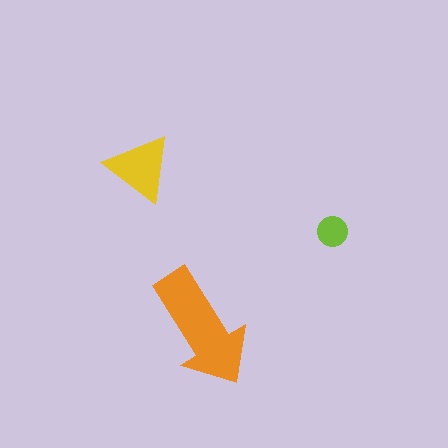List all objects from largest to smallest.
The orange arrow, the yellow triangle, the lime circle.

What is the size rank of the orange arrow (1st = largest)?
1st.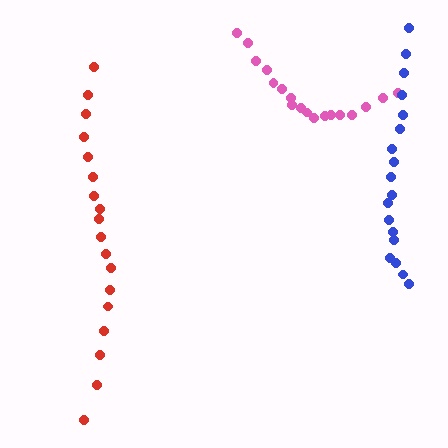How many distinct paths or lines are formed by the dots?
There are 3 distinct paths.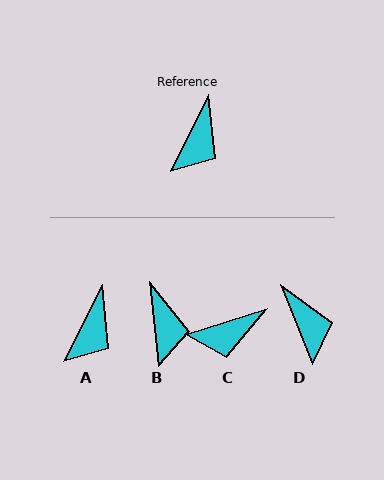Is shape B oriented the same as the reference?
No, it is off by about 33 degrees.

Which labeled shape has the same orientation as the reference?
A.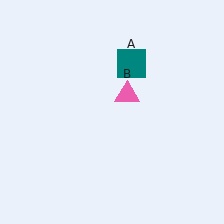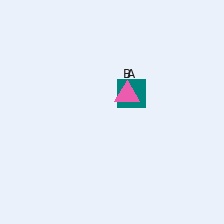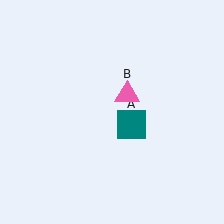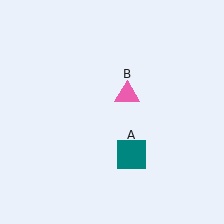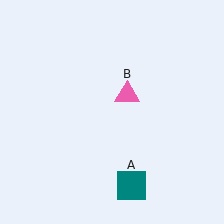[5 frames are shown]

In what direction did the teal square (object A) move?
The teal square (object A) moved down.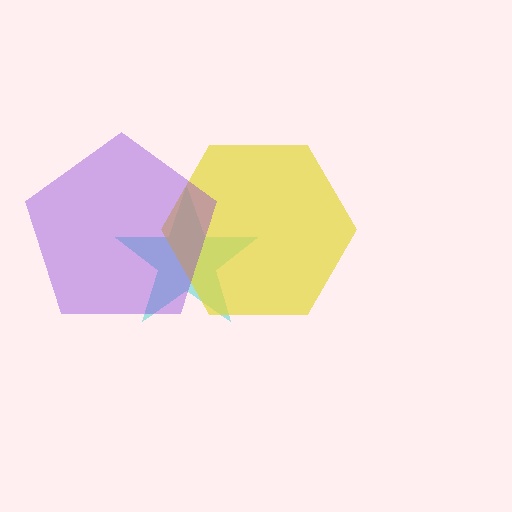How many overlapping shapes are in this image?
There are 3 overlapping shapes in the image.